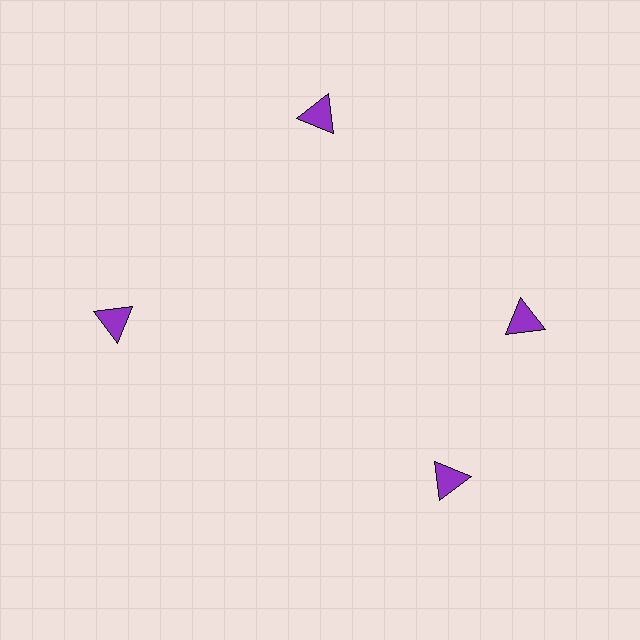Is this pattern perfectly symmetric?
No. The 4 purple triangles are arranged in a ring, but one element near the 6 o'clock position is rotated out of alignment along the ring, breaking the 4-fold rotational symmetry.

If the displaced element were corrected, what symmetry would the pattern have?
It would have 4-fold rotational symmetry — the pattern would map onto itself every 90 degrees.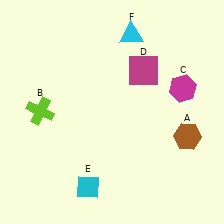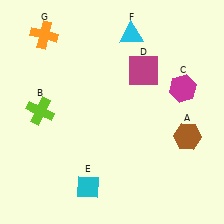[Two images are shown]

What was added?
An orange cross (G) was added in Image 2.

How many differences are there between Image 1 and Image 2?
There is 1 difference between the two images.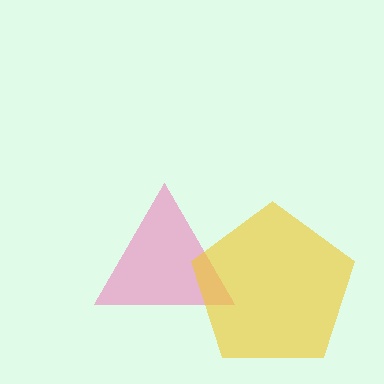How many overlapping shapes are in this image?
There are 2 overlapping shapes in the image.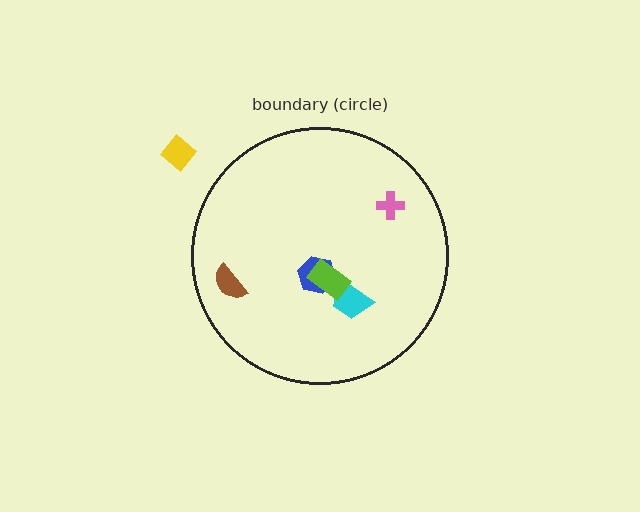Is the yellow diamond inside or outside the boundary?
Outside.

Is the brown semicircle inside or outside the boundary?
Inside.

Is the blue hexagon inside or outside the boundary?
Inside.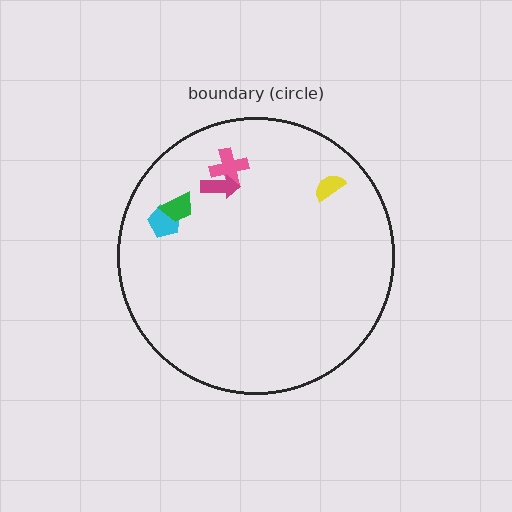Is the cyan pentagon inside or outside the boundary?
Inside.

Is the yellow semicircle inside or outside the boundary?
Inside.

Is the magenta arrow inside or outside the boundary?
Inside.